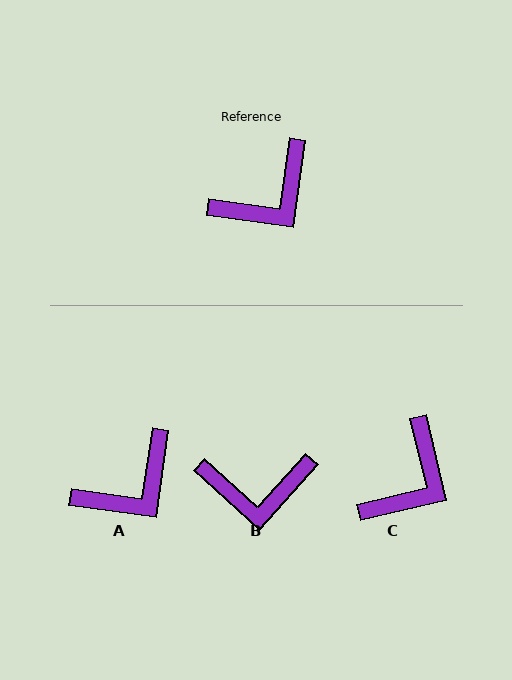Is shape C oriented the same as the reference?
No, it is off by about 21 degrees.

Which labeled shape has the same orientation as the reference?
A.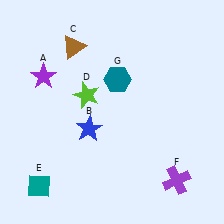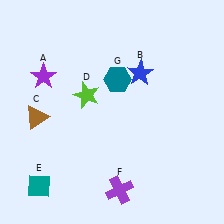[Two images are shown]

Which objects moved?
The objects that moved are: the blue star (B), the brown triangle (C), the purple cross (F).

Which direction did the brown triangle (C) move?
The brown triangle (C) moved down.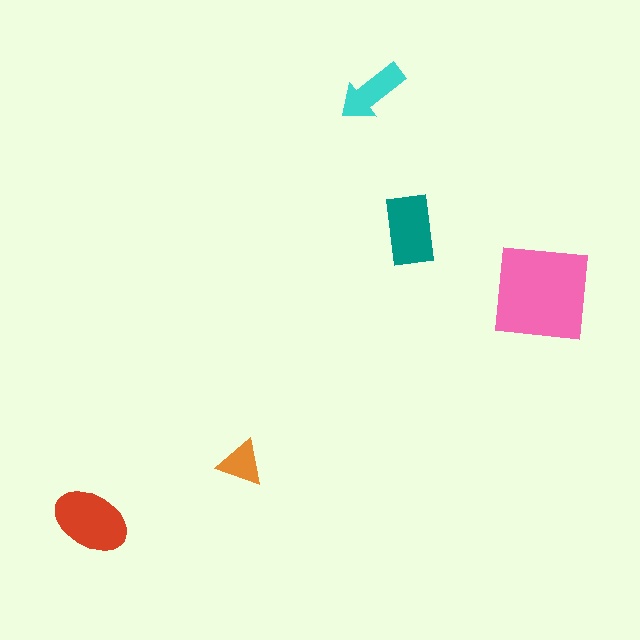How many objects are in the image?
There are 5 objects in the image.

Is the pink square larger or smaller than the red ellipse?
Larger.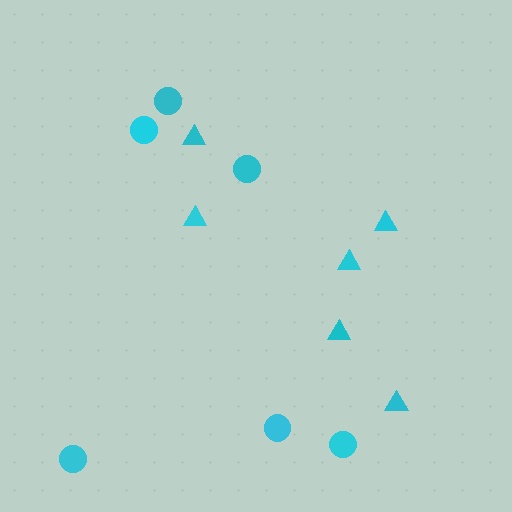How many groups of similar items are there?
There are 2 groups: one group of triangles (6) and one group of circles (6).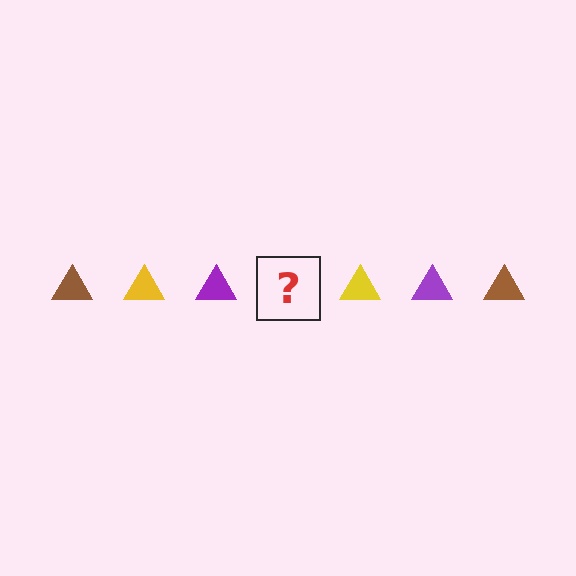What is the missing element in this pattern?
The missing element is a brown triangle.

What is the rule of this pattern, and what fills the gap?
The rule is that the pattern cycles through brown, yellow, purple triangles. The gap should be filled with a brown triangle.